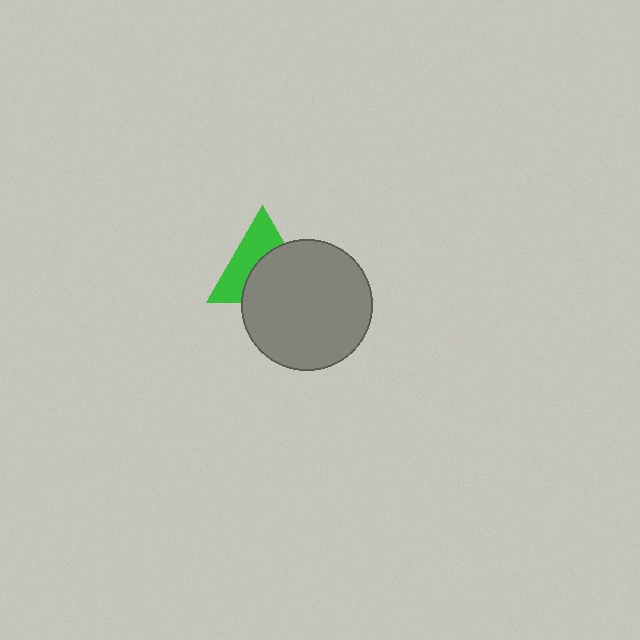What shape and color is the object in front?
The object in front is a gray circle.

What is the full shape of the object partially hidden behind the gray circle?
The partially hidden object is a green triangle.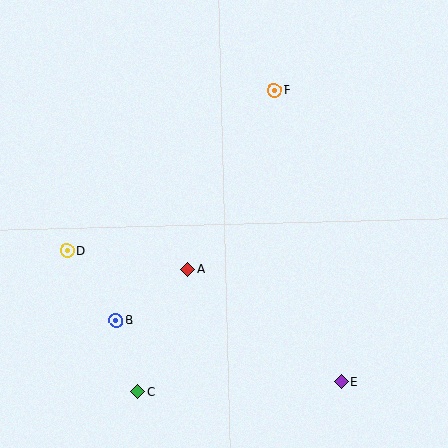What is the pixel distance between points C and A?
The distance between C and A is 133 pixels.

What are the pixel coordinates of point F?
Point F is at (274, 90).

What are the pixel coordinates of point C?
Point C is at (138, 392).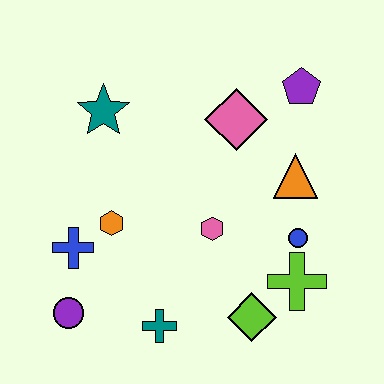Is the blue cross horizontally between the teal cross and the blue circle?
No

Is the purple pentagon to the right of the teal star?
Yes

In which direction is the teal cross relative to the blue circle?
The teal cross is to the left of the blue circle.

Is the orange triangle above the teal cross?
Yes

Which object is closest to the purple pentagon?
The pink diamond is closest to the purple pentagon.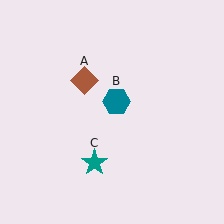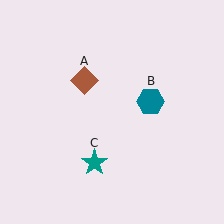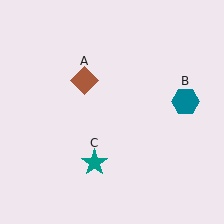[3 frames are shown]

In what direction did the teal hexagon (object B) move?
The teal hexagon (object B) moved right.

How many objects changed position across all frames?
1 object changed position: teal hexagon (object B).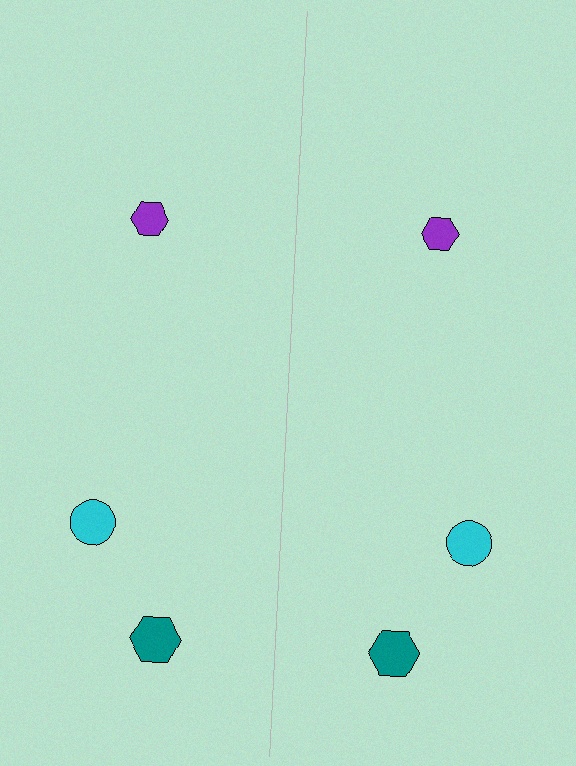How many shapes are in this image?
There are 6 shapes in this image.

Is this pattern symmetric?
Yes, this pattern has bilateral (reflection) symmetry.